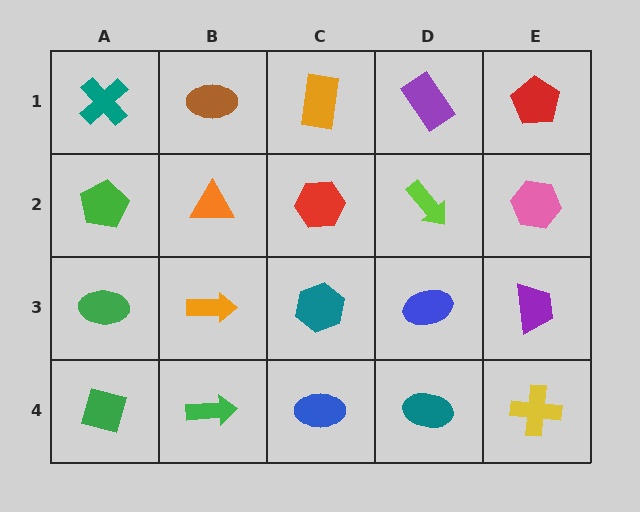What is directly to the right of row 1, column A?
A brown ellipse.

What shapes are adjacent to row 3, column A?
A green pentagon (row 2, column A), a green diamond (row 4, column A), an orange arrow (row 3, column B).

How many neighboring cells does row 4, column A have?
2.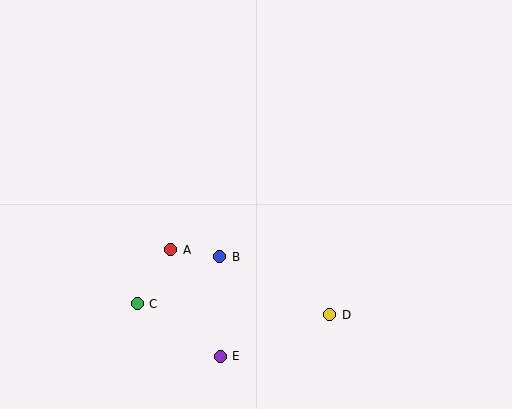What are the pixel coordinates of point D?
Point D is at (330, 315).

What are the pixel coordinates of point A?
Point A is at (171, 250).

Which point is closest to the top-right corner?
Point D is closest to the top-right corner.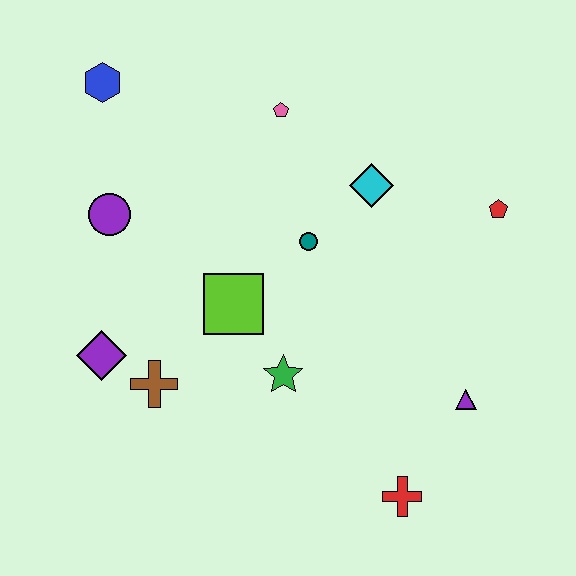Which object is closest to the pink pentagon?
The cyan diamond is closest to the pink pentagon.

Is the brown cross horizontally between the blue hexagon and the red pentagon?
Yes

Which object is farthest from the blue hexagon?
The red cross is farthest from the blue hexagon.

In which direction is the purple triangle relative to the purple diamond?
The purple triangle is to the right of the purple diamond.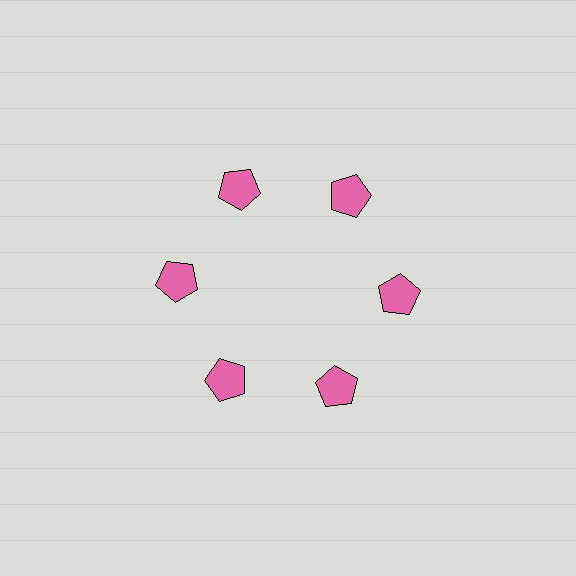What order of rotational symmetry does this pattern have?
This pattern has 6-fold rotational symmetry.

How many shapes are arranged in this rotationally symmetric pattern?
There are 6 shapes, arranged in 6 groups of 1.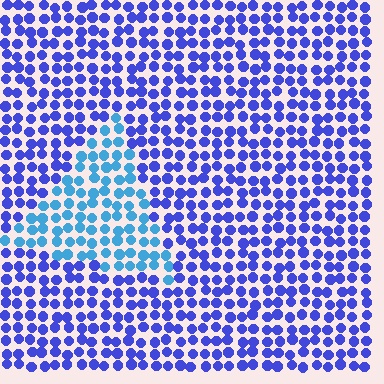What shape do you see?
I see a triangle.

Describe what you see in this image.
The image is filled with small blue elements in a uniform arrangement. A triangle-shaped region is visible where the elements are tinted to a slightly different hue, forming a subtle color boundary.